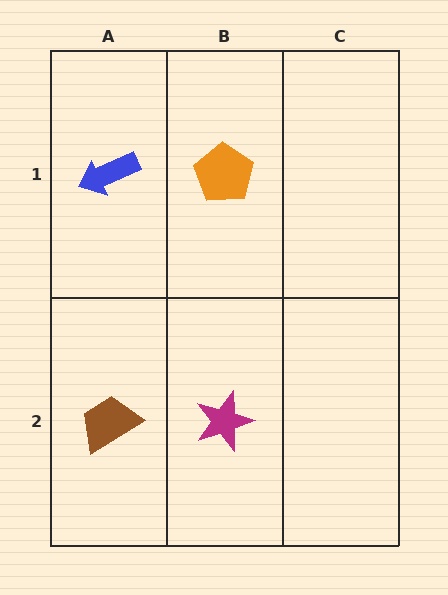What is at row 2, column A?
A brown trapezoid.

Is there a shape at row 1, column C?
No, that cell is empty.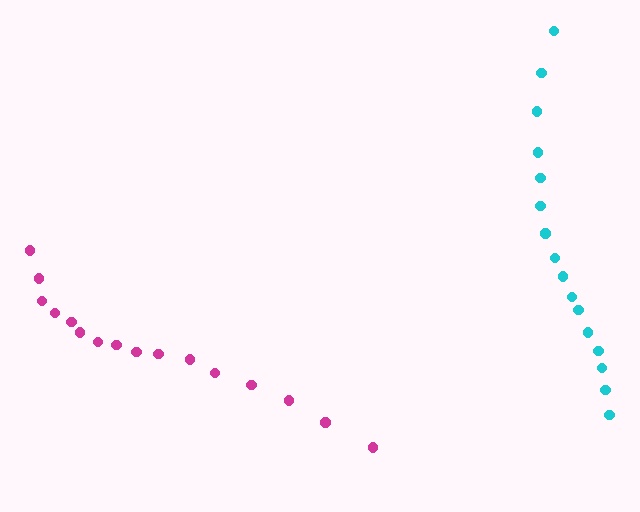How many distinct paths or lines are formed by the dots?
There are 2 distinct paths.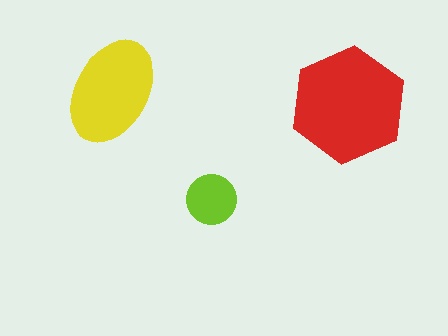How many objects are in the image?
There are 3 objects in the image.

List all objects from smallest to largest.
The lime circle, the yellow ellipse, the red hexagon.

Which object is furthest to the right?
The red hexagon is rightmost.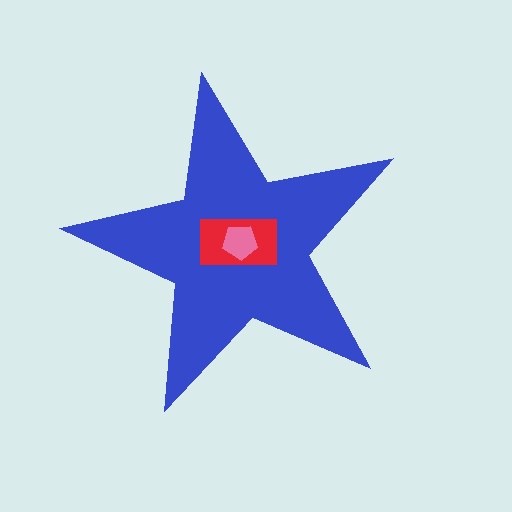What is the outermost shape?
The blue star.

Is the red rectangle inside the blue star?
Yes.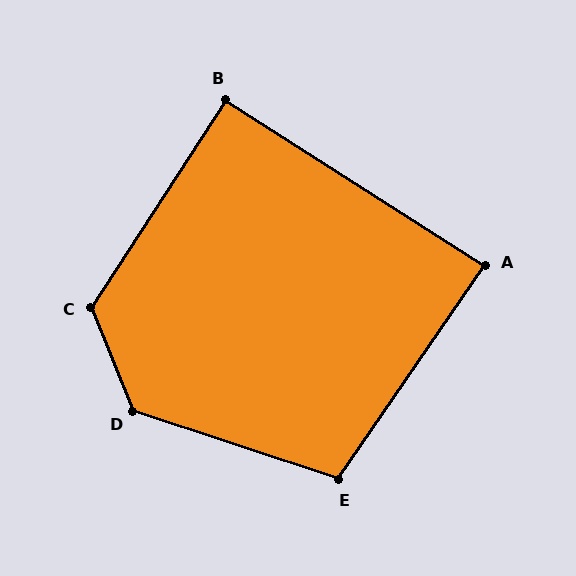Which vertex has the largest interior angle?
D, at approximately 130 degrees.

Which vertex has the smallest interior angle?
A, at approximately 88 degrees.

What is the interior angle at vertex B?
Approximately 90 degrees (approximately right).